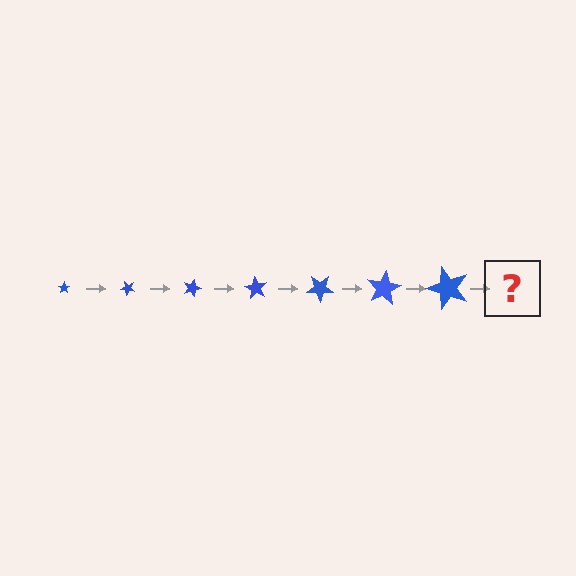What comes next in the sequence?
The next element should be a star, larger than the previous one and rotated 315 degrees from the start.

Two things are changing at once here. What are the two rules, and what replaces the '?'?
The two rules are that the star grows larger each step and it rotates 45 degrees each step. The '?' should be a star, larger than the previous one and rotated 315 degrees from the start.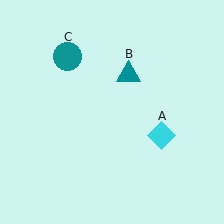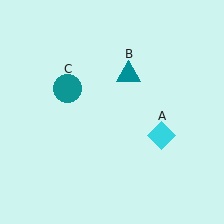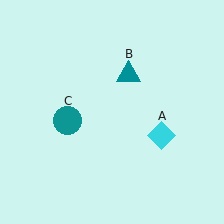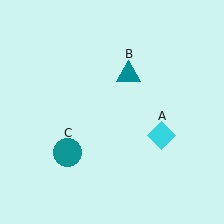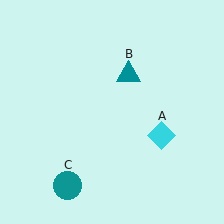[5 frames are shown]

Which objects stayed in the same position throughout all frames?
Cyan diamond (object A) and teal triangle (object B) remained stationary.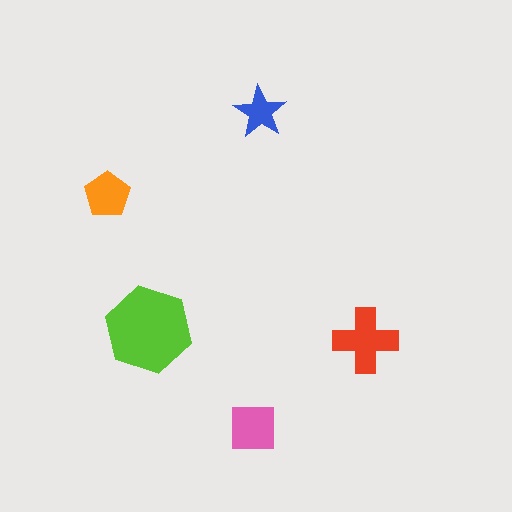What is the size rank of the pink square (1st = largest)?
3rd.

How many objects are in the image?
There are 5 objects in the image.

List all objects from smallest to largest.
The blue star, the orange pentagon, the pink square, the red cross, the lime hexagon.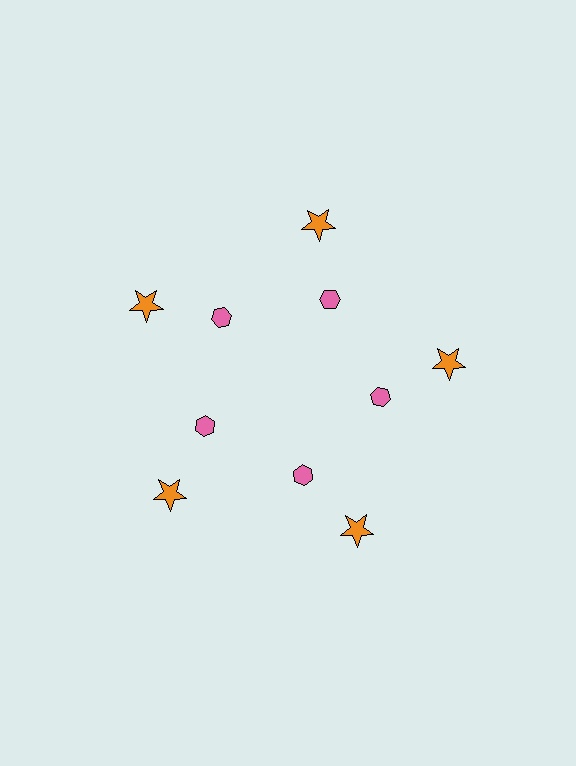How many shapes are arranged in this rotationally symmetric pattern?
There are 10 shapes, arranged in 5 groups of 2.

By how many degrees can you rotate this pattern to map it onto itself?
The pattern maps onto itself every 72 degrees of rotation.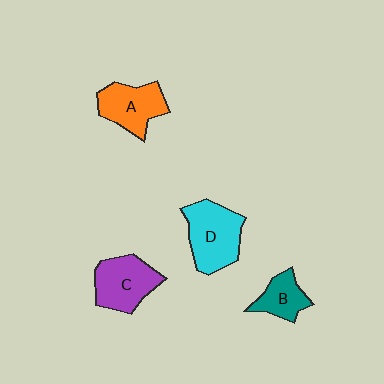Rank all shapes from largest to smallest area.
From largest to smallest: D (cyan), C (purple), A (orange), B (teal).